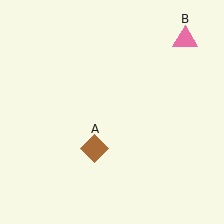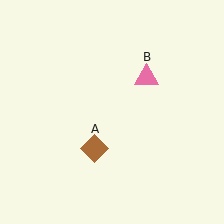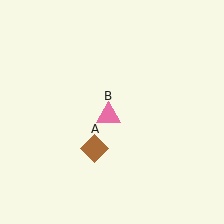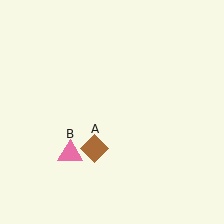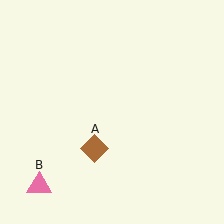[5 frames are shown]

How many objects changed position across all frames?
1 object changed position: pink triangle (object B).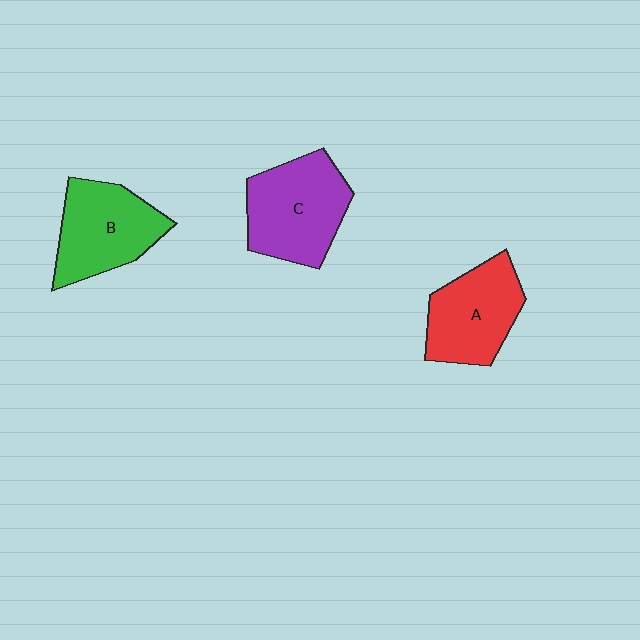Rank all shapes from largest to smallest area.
From largest to smallest: C (purple), B (green), A (red).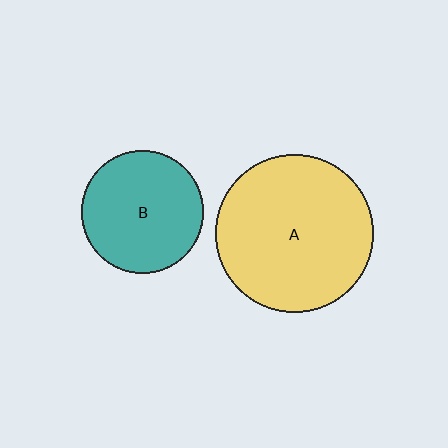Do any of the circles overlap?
No, none of the circles overlap.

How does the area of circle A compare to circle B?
Approximately 1.7 times.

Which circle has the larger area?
Circle A (yellow).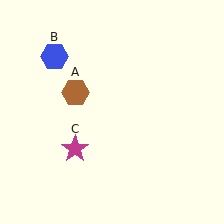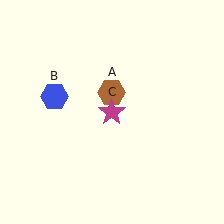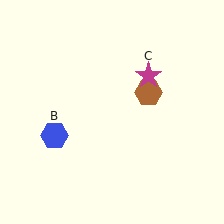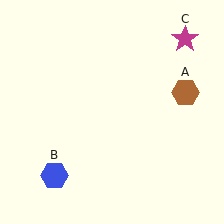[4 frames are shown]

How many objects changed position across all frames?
3 objects changed position: brown hexagon (object A), blue hexagon (object B), magenta star (object C).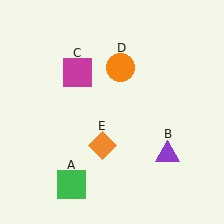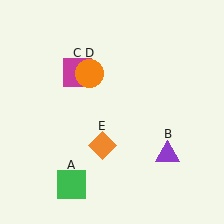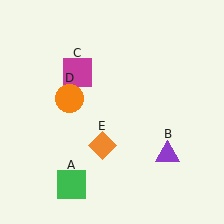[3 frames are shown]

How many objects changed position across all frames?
1 object changed position: orange circle (object D).